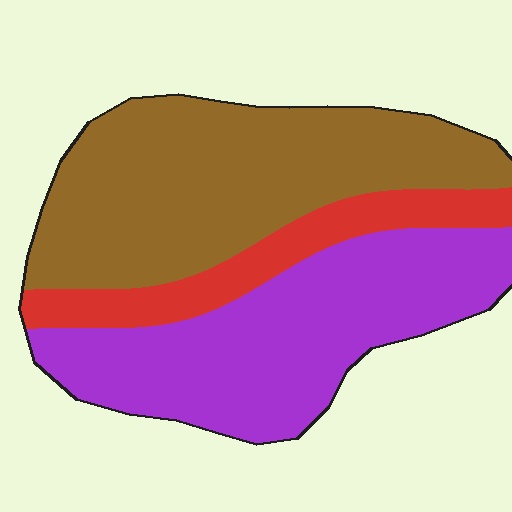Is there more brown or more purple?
Brown.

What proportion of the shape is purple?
Purple takes up about two fifths (2/5) of the shape.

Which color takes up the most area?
Brown, at roughly 45%.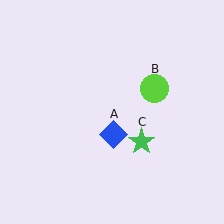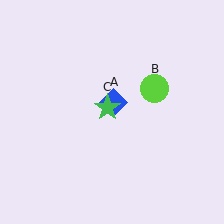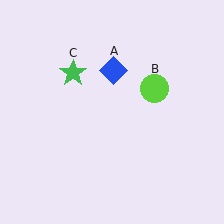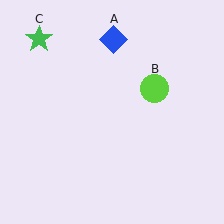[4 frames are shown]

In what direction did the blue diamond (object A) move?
The blue diamond (object A) moved up.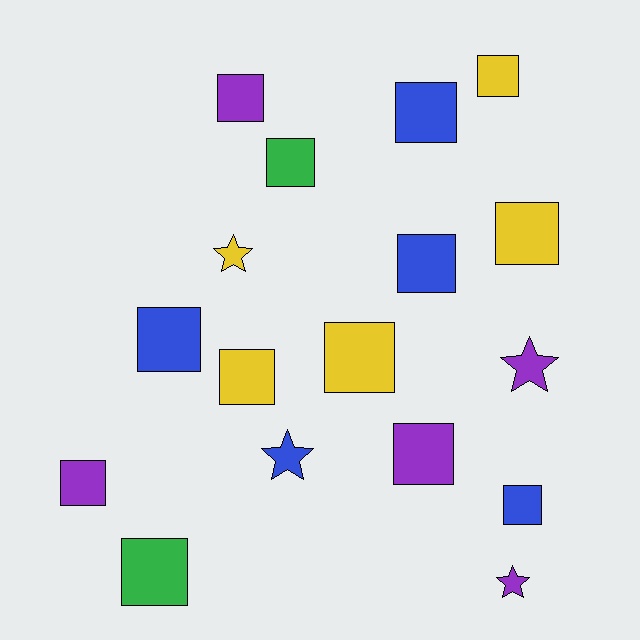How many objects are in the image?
There are 17 objects.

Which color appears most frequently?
Yellow, with 5 objects.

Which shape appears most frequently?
Square, with 13 objects.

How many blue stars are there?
There is 1 blue star.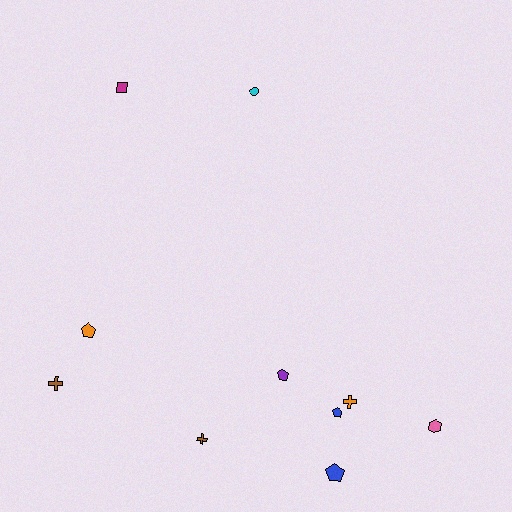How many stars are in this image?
There are no stars.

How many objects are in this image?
There are 10 objects.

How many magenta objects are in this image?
There is 1 magenta object.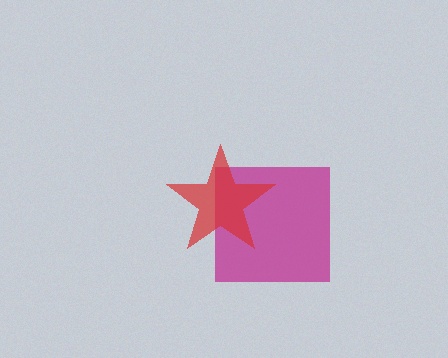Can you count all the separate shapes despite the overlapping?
Yes, there are 2 separate shapes.